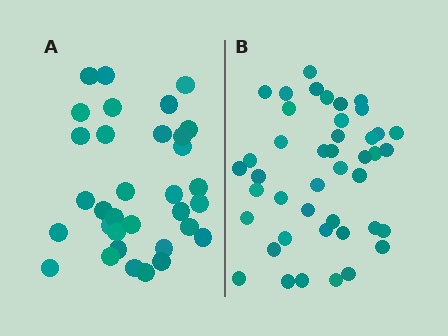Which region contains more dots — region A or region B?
Region B (the right region) has more dots.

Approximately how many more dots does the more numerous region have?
Region B has roughly 10 or so more dots than region A.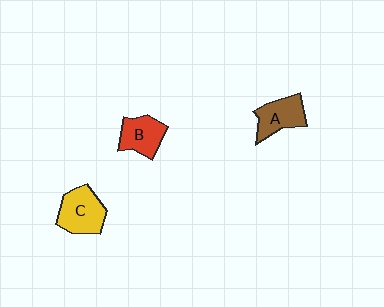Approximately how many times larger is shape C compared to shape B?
Approximately 1.2 times.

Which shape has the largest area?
Shape C (yellow).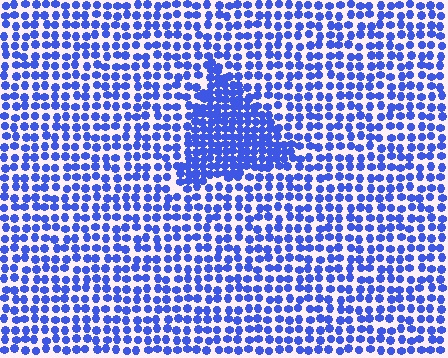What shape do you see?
I see a triangle.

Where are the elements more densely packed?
The elements are more densely packed inside the triangle boundary.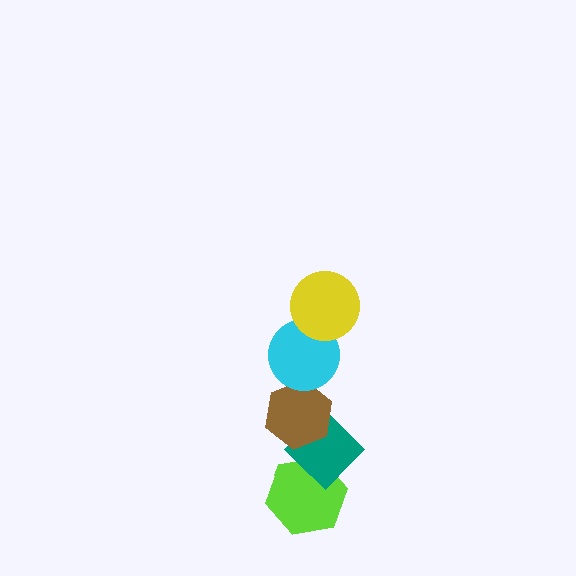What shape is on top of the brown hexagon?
The cyan circle is on top of the brown hexagon.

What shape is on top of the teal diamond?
The brown hexagon is on top of the teal diamond.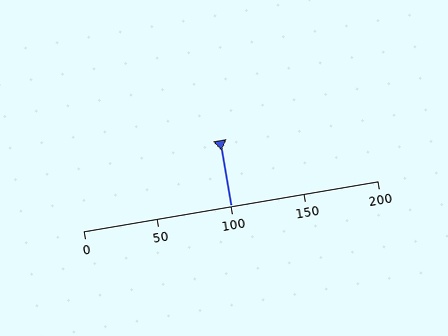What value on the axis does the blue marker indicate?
The marker indicates approximately 100.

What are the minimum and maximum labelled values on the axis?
The axis runs from 0 to 200.